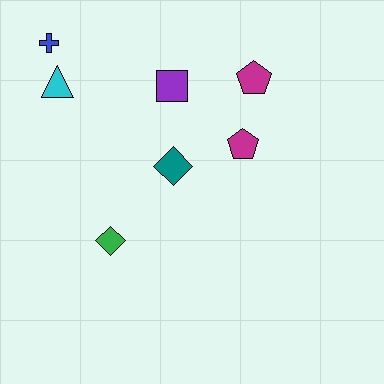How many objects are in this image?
There are 7 objects.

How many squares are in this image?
There is 1 square.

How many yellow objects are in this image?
There are no yellow objects.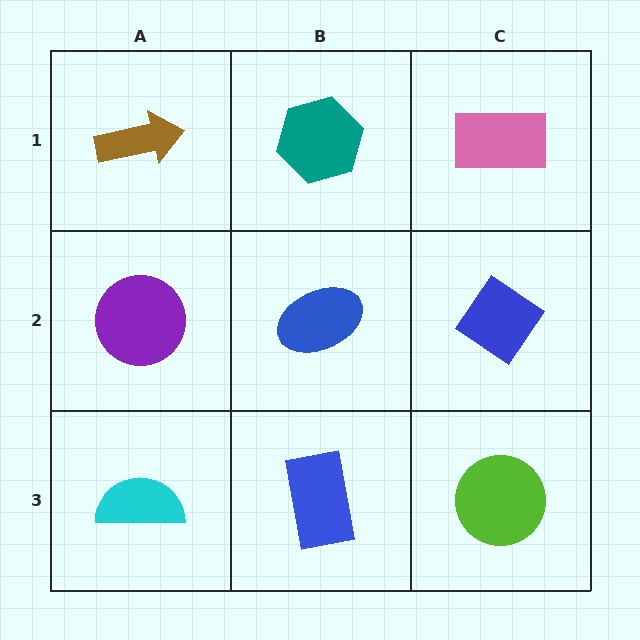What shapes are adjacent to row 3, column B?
A blue ellipse (row 2, column B), a cyan semicircle (row 3, column A), a lime circle (row 3, column C).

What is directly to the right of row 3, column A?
A blue rectangle.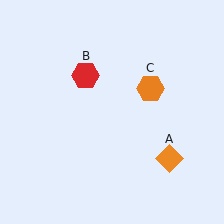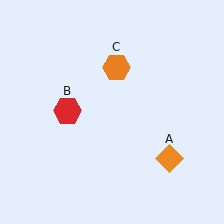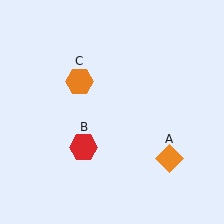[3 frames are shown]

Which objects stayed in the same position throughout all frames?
Orange diamond (object A) remained stationary.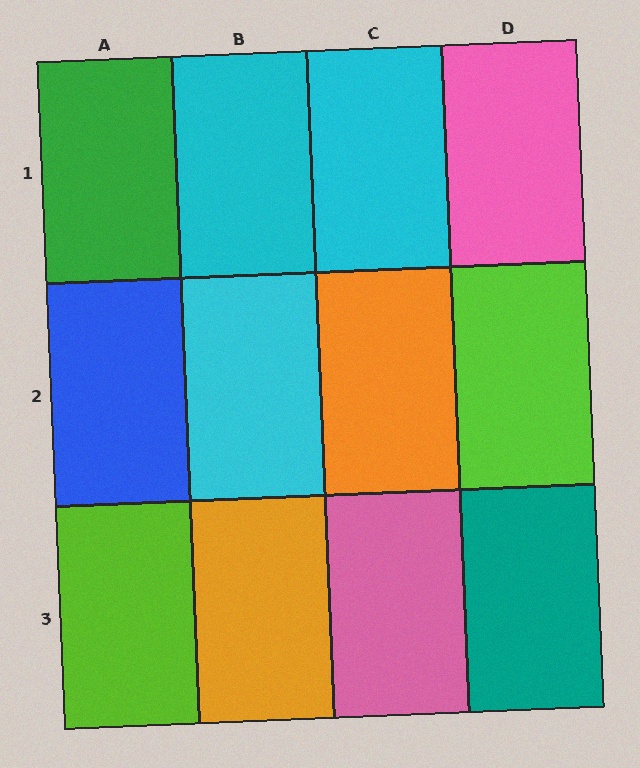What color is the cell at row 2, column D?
Lime.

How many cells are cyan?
3 cells are cyan.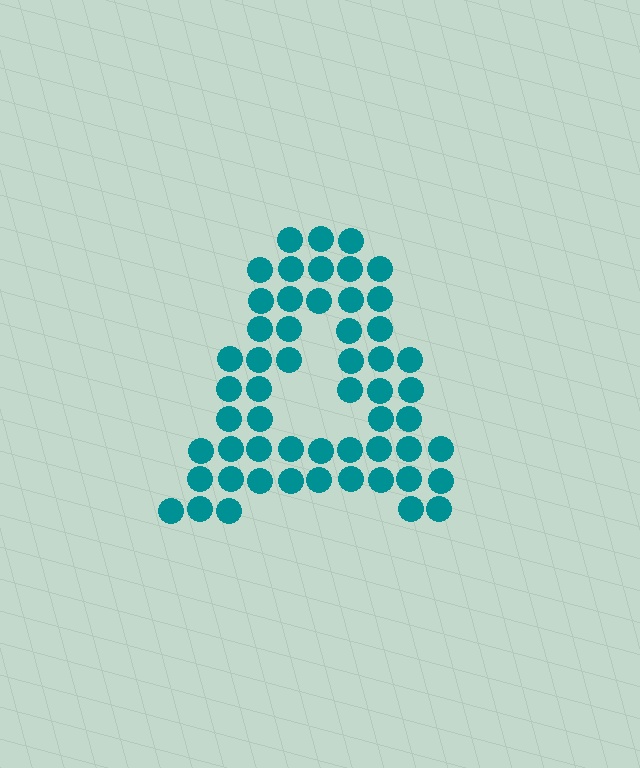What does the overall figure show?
The overall figure shows the letter A.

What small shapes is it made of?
It is made of small circles.